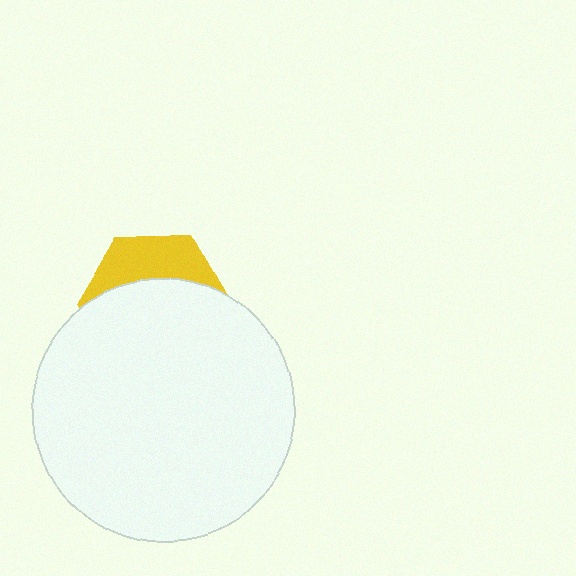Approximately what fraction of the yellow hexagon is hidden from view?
Roughly 66% of the yellow hexagon is hidden behind the white circle.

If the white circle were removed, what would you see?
You would see the complete yellow hexagon.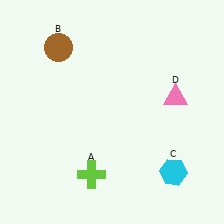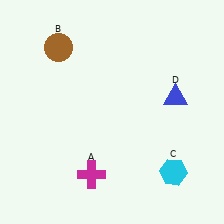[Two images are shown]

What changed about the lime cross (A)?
In Image 1, A is lime. In Image 2, it changed to magenta.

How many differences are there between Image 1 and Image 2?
There are 2 differences between the two images.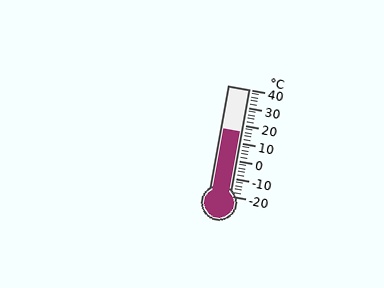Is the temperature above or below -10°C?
The temperature is above -10°C.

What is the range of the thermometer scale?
The thermometer scale ranges from -20°C to 40°C.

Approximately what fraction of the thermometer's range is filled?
The thermometer is filled to approximately 60% of its range.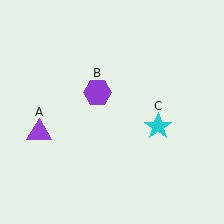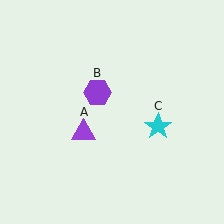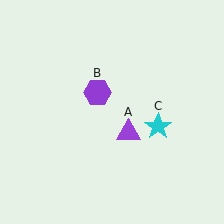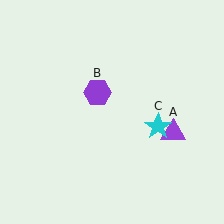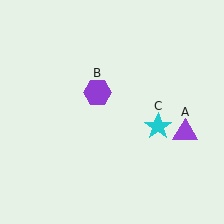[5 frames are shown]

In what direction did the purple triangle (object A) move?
The purple triangle (object A) moved right.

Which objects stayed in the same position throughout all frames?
Purple hexagon (object B) and cyan star (object C) remained stationary.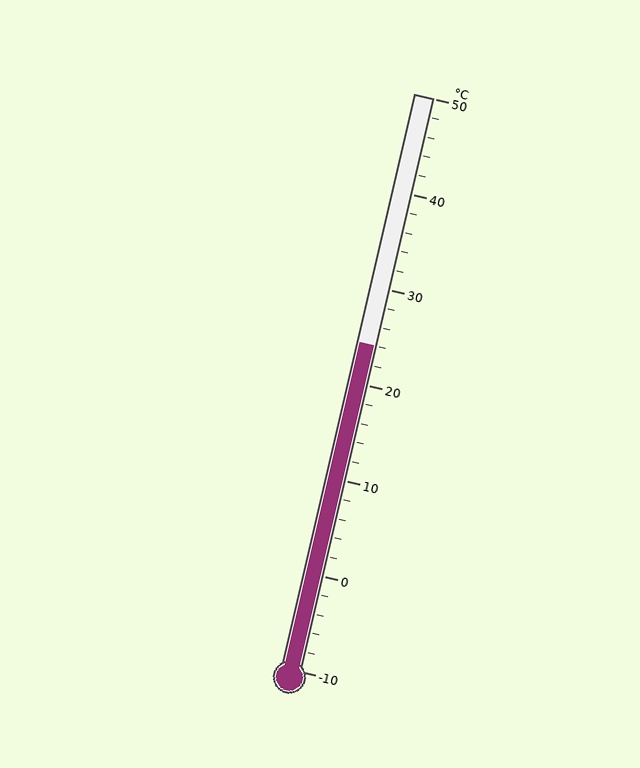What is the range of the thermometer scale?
The thermometer scale ranges from -10°C to 50°C.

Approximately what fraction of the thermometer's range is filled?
The thermometer is filled to approximately 55% of its range.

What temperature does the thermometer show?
The thermometer shows approximately 24°C.